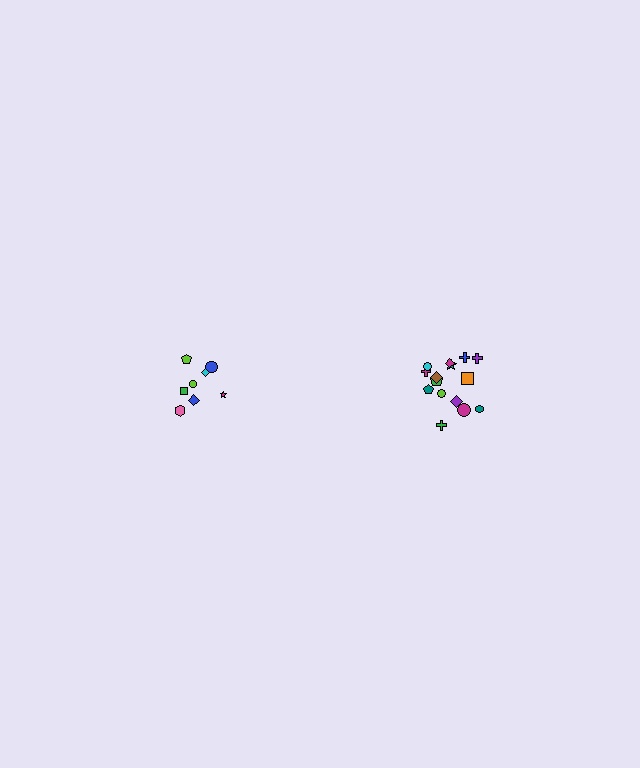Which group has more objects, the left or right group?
The right group.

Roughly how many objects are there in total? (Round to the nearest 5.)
Roughly 25 objects in total.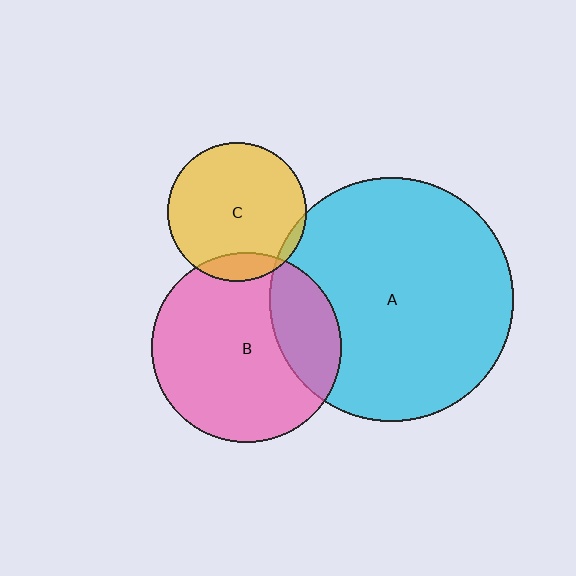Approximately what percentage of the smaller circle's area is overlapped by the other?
Approximately 5%.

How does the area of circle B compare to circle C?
Approximately 1.9 times.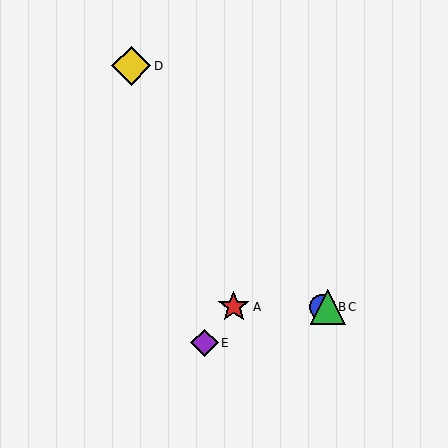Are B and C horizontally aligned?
Yes, both are at y≈307.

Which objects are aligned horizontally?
Objects A, B, C are aligned horizontally.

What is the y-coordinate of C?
Object C is at y≈307.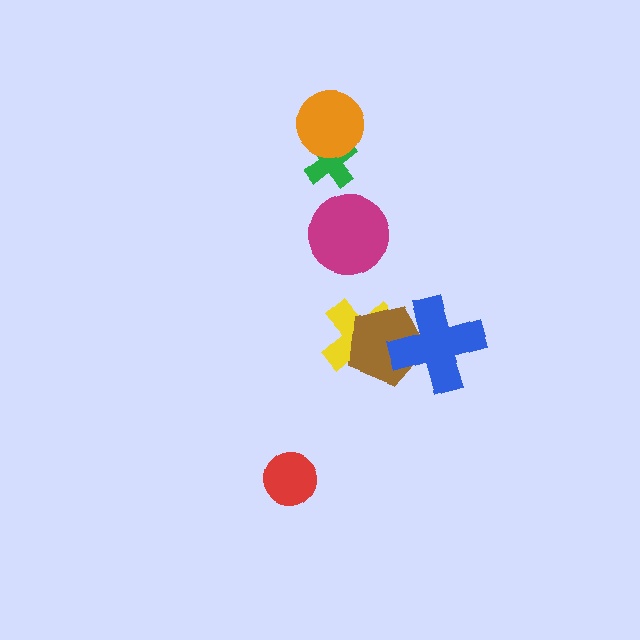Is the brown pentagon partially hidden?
Yes, it is partially covered by another shape.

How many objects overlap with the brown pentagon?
2 objects overlap with the brown pentagon.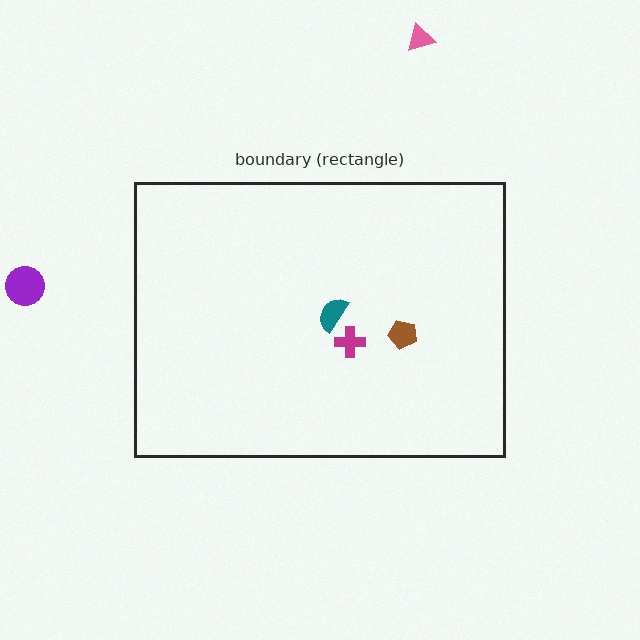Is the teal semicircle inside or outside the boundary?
Inside.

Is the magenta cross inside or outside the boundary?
Inside.